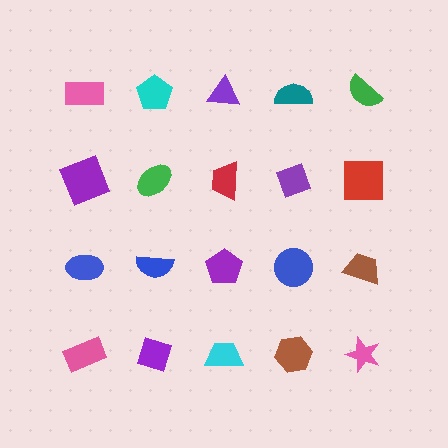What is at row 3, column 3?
A purple pentagon.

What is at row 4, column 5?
A pink star.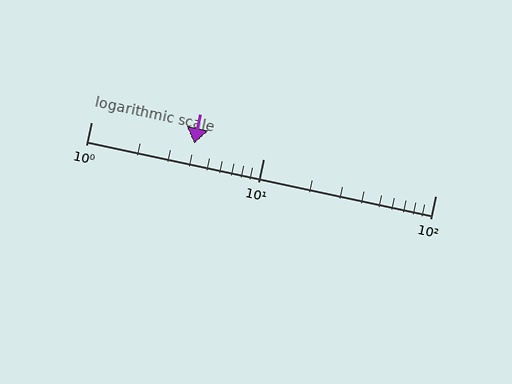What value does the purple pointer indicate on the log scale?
The pointer indicates approximately 4.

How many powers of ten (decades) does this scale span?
The scale spans 2 decades, from 1 to 100.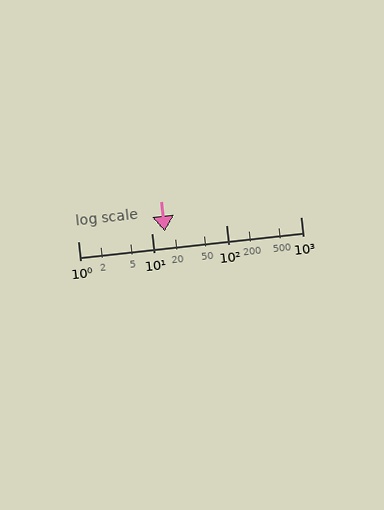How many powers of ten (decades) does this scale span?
The scale spans 3 decades, from 1 to 1000.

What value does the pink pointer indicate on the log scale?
The pointer indicates approximately 15.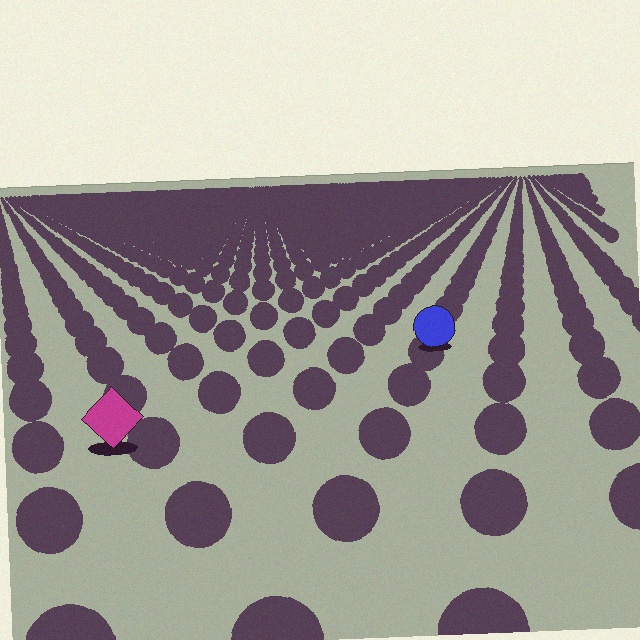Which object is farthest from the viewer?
The blue circle is farthest from the viewer. It appears smaller and the ground texture around it is denser.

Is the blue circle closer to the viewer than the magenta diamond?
No. The magenta diamond is closer — you can tell from the texture gradient: the ground texture is coarser near it.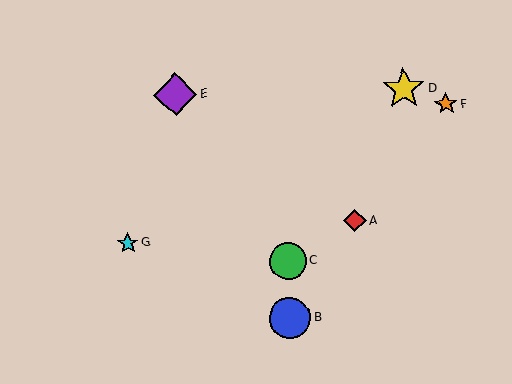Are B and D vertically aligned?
No, B is at x≈290 and D is at x≈404.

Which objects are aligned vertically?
Objects B, C are aligned vertically.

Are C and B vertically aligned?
Yes, both are at x≈288.